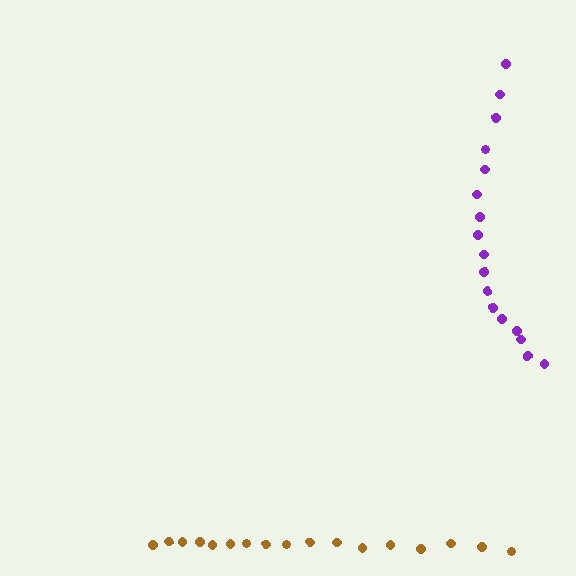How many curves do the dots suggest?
There are 2 distinct paths.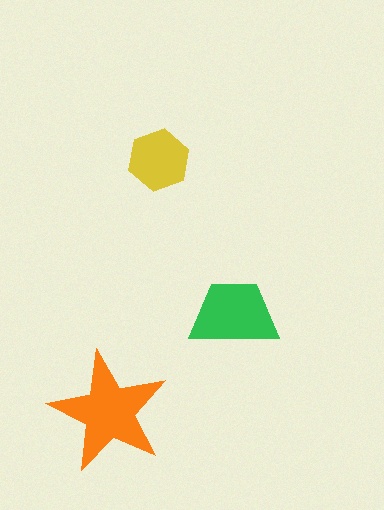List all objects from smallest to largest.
The yellow hexagon, the green trapezoid, the orange star.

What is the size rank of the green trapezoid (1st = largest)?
2nd.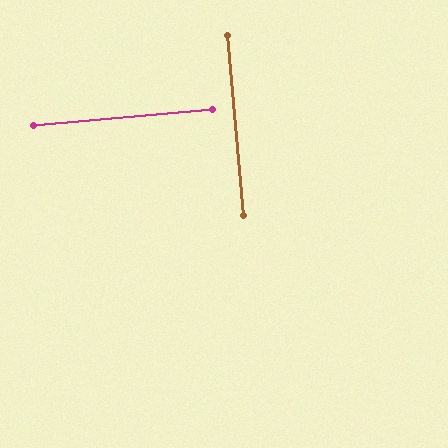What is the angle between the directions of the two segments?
Approximately 90 degrees.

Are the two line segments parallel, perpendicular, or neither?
Perpendicular — they meet at approximately 90°.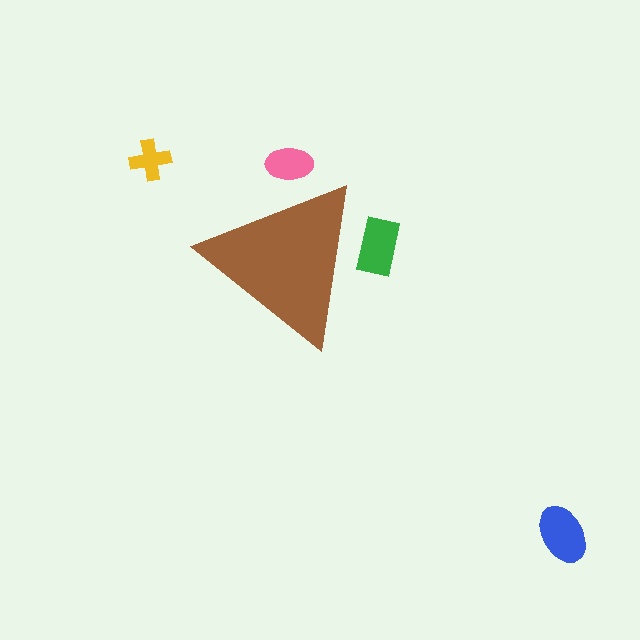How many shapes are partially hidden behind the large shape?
2 shapes are partially hidden.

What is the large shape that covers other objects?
A brown triangle.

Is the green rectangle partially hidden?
Yes, the green rectangle is partially hidden behind the brown triangle.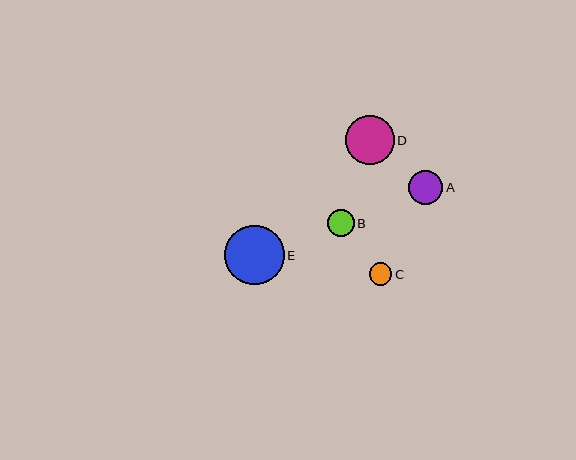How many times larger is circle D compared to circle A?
Circle D is approximately 1.4 times the size of circle A.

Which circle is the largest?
Circle E is the largest with a size of approximately 60 pixels.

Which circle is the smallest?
Circle C is the smallest with a size of approximately 23 pixels.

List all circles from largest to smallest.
From largest to smallest: E, D, A, B, C.